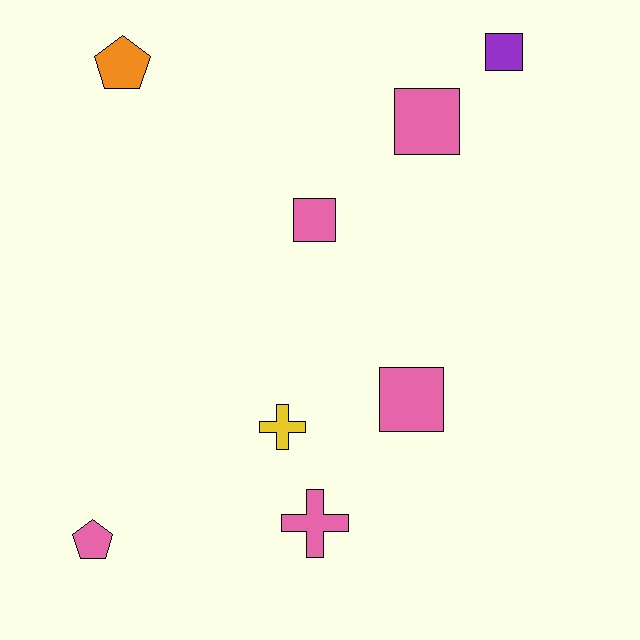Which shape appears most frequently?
Square, with 4 objects.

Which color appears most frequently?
Pink, with 5 objects.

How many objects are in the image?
There are 8 objects.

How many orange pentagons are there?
There is 1 orange pentagon.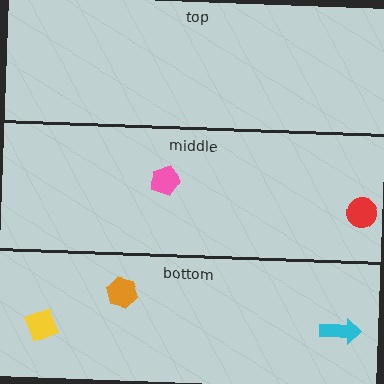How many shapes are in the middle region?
2.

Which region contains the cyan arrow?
The bottom region.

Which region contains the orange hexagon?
The bottom region.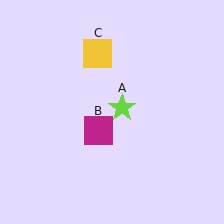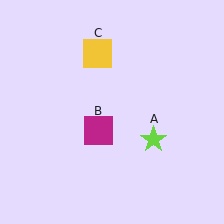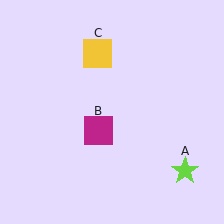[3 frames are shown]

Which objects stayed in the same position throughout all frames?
Magenta square (object B) and yellow square (object C) remained stationary.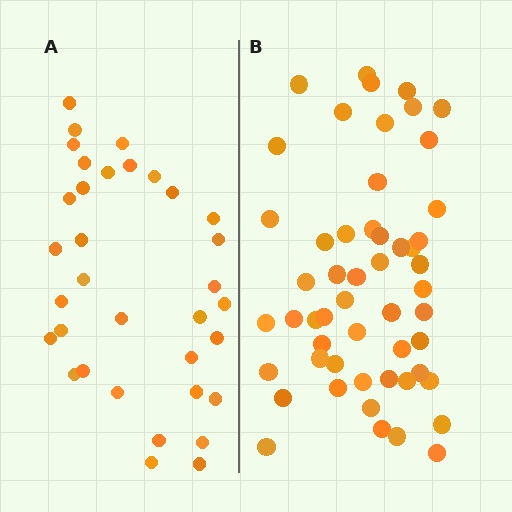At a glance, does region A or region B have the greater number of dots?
Region B (the right region) has more dots.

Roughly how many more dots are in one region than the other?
Region B has approximately 20 more dots than region A.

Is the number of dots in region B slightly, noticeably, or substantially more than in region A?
Region B has substantially more. The ratio is roughly 1.6 to 1.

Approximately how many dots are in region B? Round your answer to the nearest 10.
About 50 dots. (The exact count is 53, which rounds to 50.)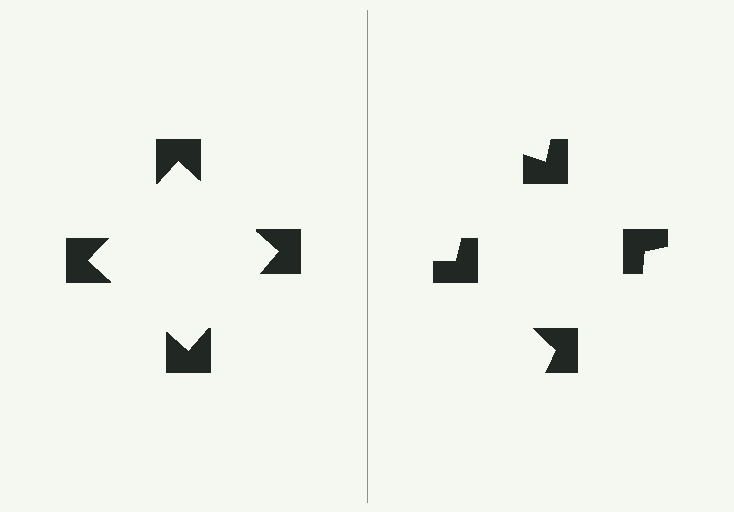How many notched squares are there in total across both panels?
8 — 4 on each side.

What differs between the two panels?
The notched squares are positioned identically on both sides; only the wedge orientations differ. On the left they align to a square; on the right they are misaligned.